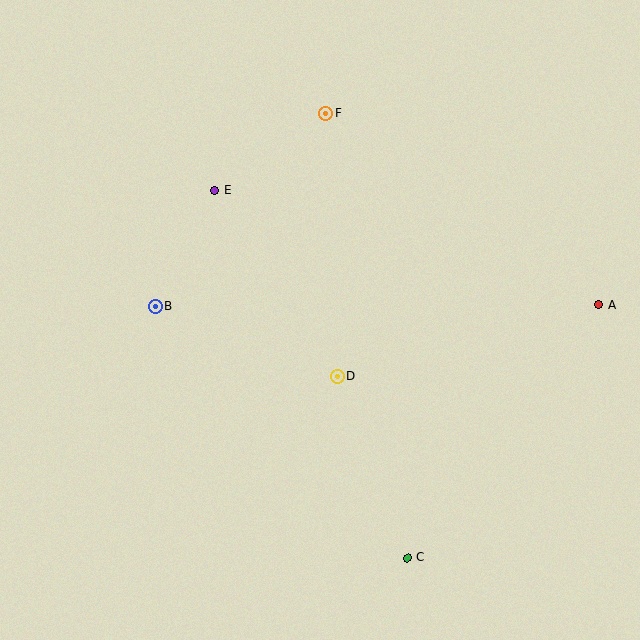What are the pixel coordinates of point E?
Point E is at (215, 190).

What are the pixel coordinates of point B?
Point B is at (155, 306).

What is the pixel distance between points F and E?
The distance between F and E is 135 pixels.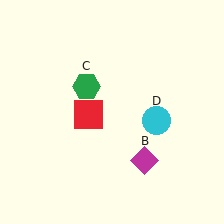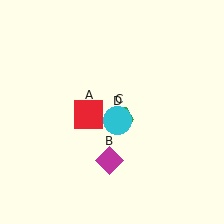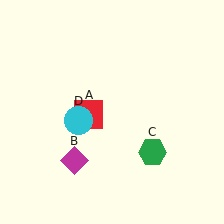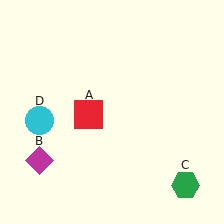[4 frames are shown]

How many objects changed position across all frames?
3 objects changed position: magenta diamond (object B), green hexagon (object C), cyan circle (object D).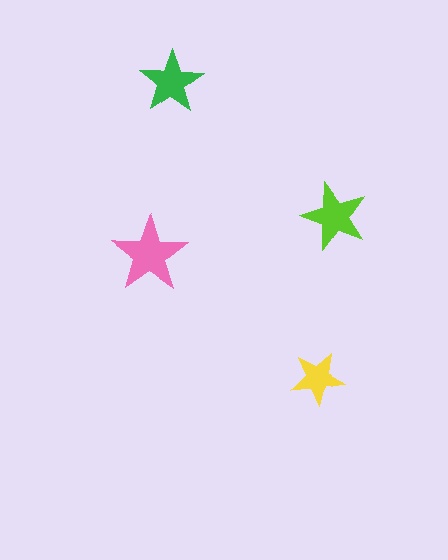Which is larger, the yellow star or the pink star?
The pink one.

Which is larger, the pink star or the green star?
The pink one.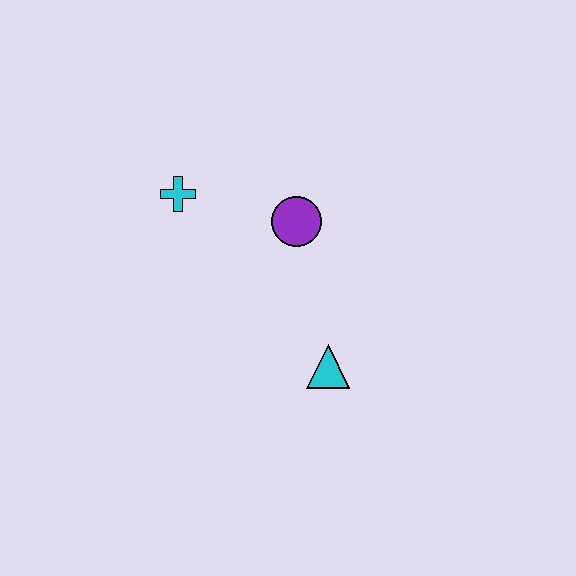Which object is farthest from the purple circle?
The cyan triangle is farthest from the purple circle.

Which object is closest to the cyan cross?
The purple circle is closest to the cyan cross.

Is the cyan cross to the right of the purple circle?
No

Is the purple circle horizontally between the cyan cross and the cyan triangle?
Yes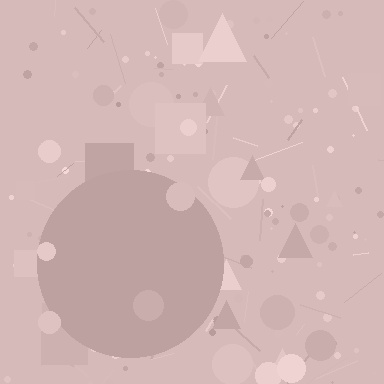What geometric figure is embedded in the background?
A circle is embedded in the background.